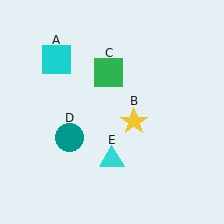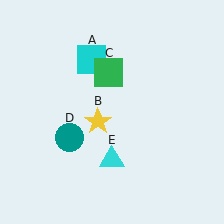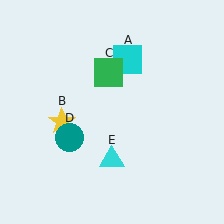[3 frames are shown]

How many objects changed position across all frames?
2 objects changed position: cyan square (object A), yellow star (object B).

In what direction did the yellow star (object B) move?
The yellow star (object B) moved left.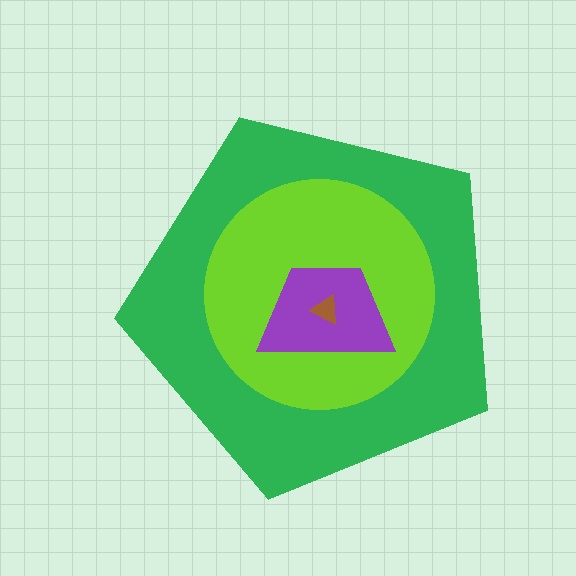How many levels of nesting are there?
4.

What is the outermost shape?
The green pentagon.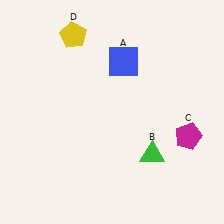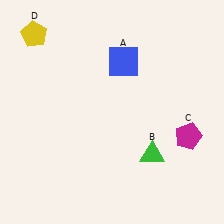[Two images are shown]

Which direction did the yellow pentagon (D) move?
The yellow pentagon (D) moved left.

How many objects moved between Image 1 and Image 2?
1 object moved between the two images.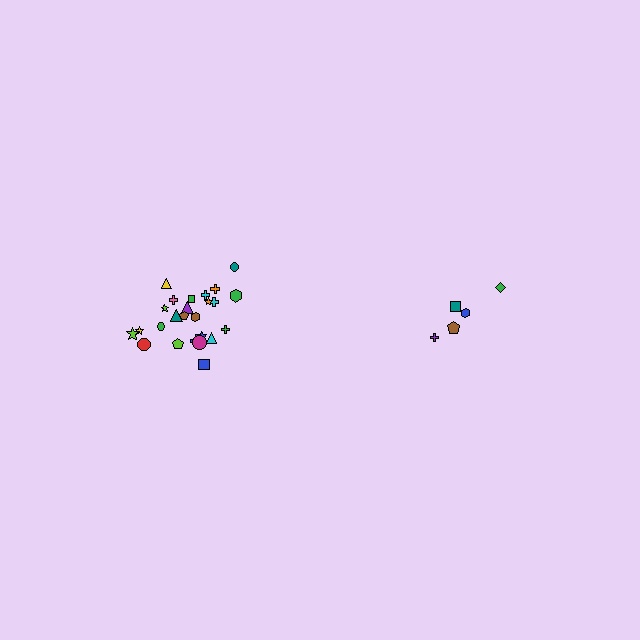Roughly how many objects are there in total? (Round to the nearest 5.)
Roughly 30 objects in total.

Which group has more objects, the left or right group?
The left group.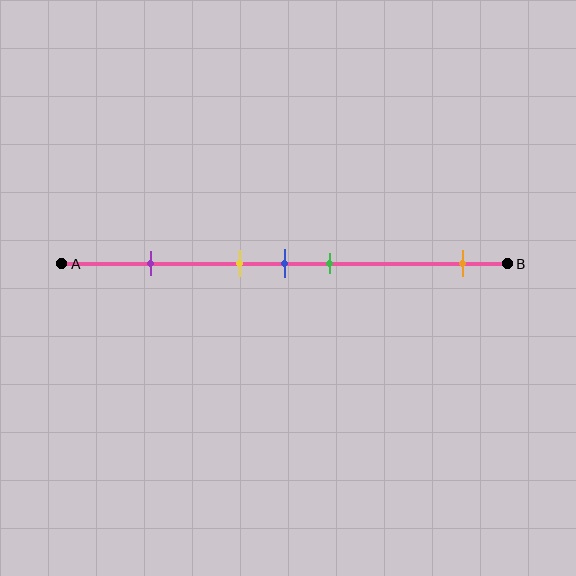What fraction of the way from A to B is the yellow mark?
The yellow mark is approximately 40% (0.4) of the way from A to B.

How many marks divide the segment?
There are 5 marks dividing the segment.